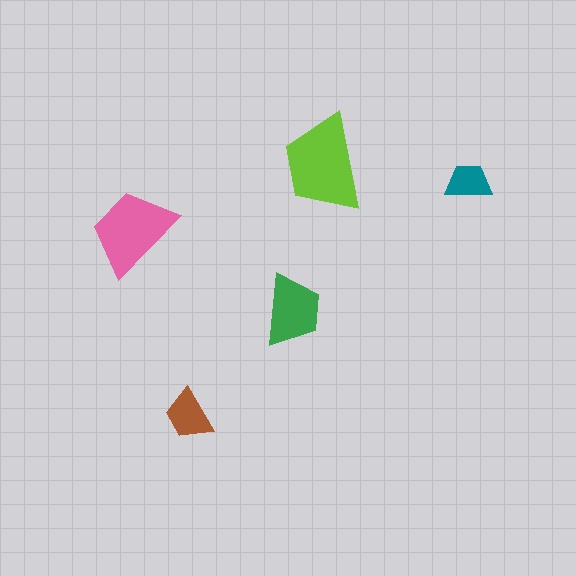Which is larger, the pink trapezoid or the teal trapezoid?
The pink one.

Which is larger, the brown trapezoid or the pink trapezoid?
The pink one.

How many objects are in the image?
There are 5 objects in the image.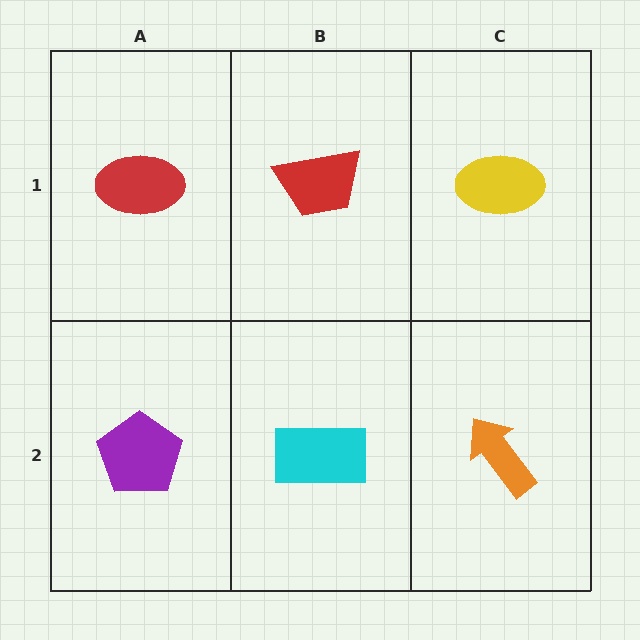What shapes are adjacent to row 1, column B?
A cyan rectangle (row 2, column B), a red ellipse (row 1, column A), a yellow ellipse (row 1, column C).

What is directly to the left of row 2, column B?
A purple pentagon.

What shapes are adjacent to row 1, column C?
An orange arrow (row 2, column C), a red trapezoid (row 1, column B).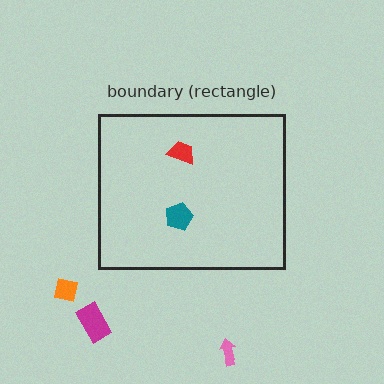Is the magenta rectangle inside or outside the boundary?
Outside.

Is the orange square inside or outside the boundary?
Outside.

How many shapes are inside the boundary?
2 inside, 3 outside.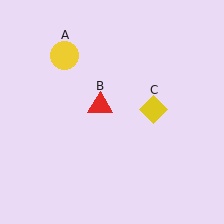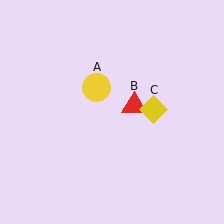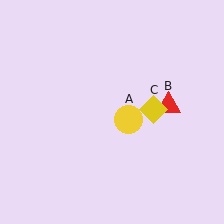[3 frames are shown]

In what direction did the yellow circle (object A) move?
The yellow circle (object A) moved down and to the right.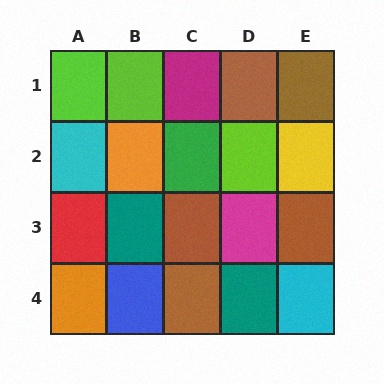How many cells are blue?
1 cell is blue.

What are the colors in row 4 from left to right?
Orange, blue, brown, teal, cyan.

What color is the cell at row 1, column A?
Lime.